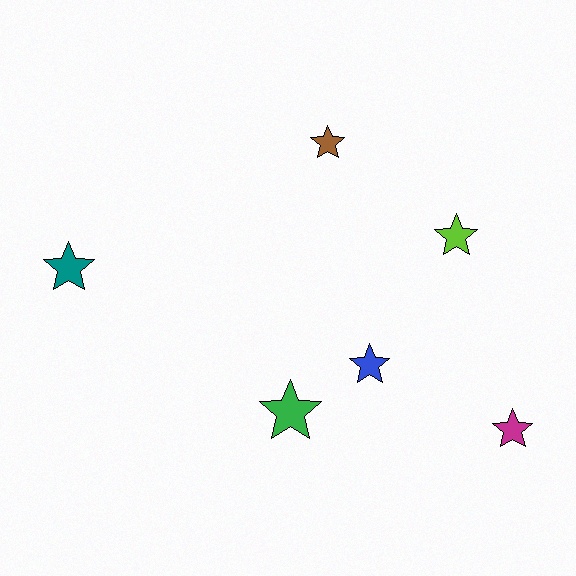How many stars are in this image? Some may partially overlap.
There are 6 stars.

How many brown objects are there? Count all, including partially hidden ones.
There is 1 brown object.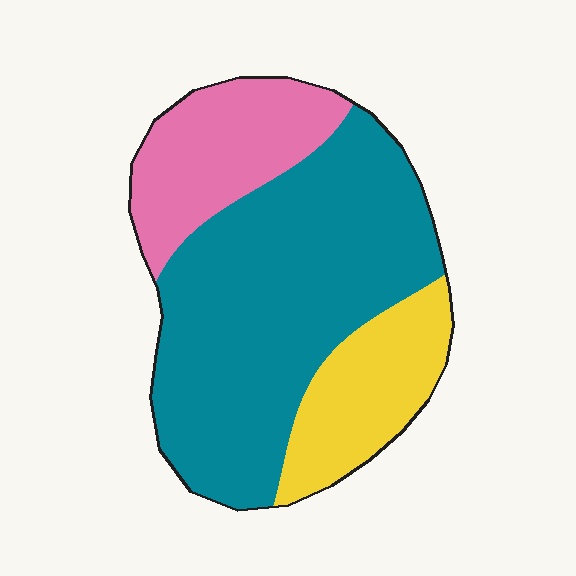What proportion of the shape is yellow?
Yellow takes up about one fifth (1/5) of the shape.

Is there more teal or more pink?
Teal.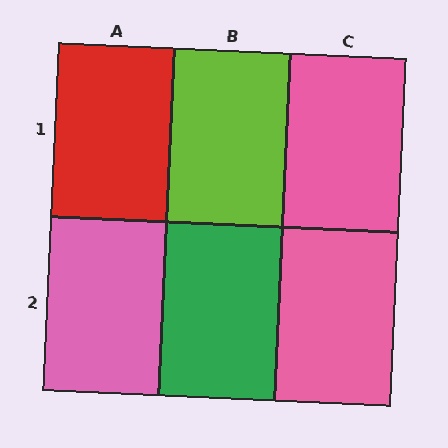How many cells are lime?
1 cell is lime.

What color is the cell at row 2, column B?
Green.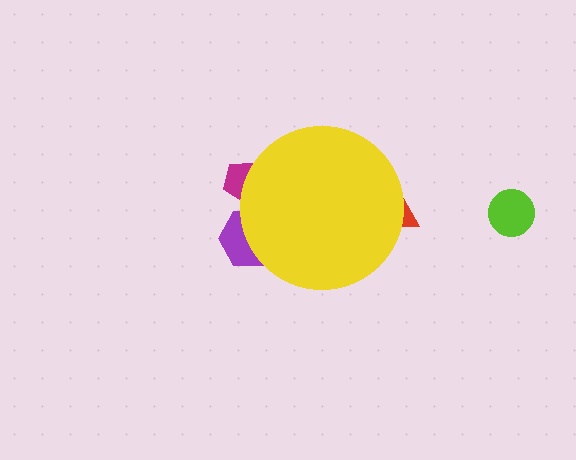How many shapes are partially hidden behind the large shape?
3 shapes are partially hidden.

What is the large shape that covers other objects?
A yellow circle.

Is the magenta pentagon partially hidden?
Yes, the magenta pentagon is partially hidden behind the yellow circle.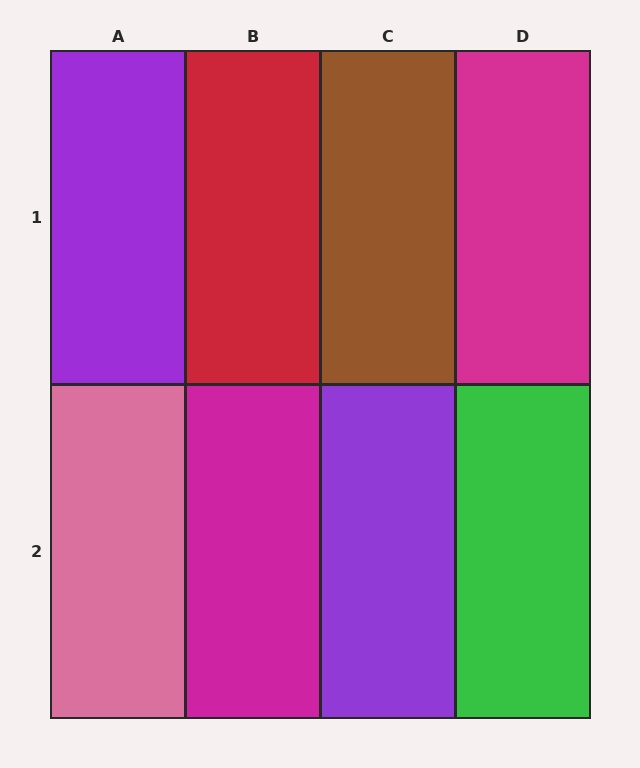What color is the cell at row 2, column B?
Magenta.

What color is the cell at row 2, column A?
Pink.